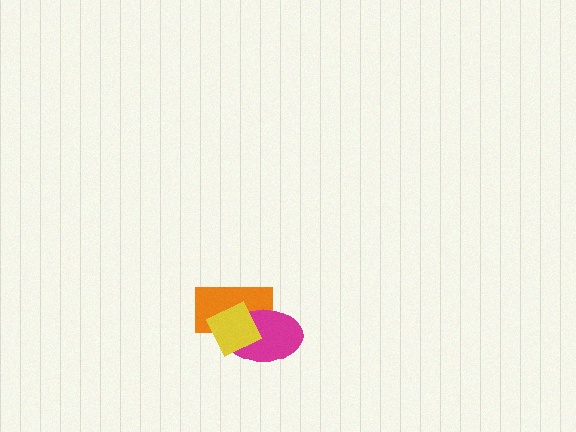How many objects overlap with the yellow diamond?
2 objects overlap with the yellow diamond.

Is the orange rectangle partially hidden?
Yes, it is partially covered by another shape.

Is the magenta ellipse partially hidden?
Yes, it is partially covered by another shape.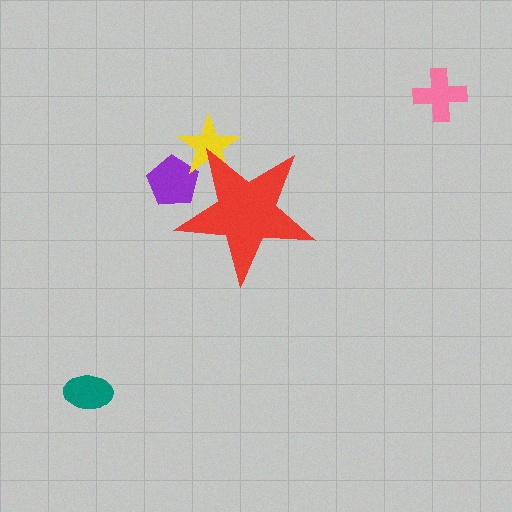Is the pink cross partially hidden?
No, the pink cross is fully visible.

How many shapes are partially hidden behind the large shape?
2 shapes are partially hidden.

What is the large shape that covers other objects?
A red star.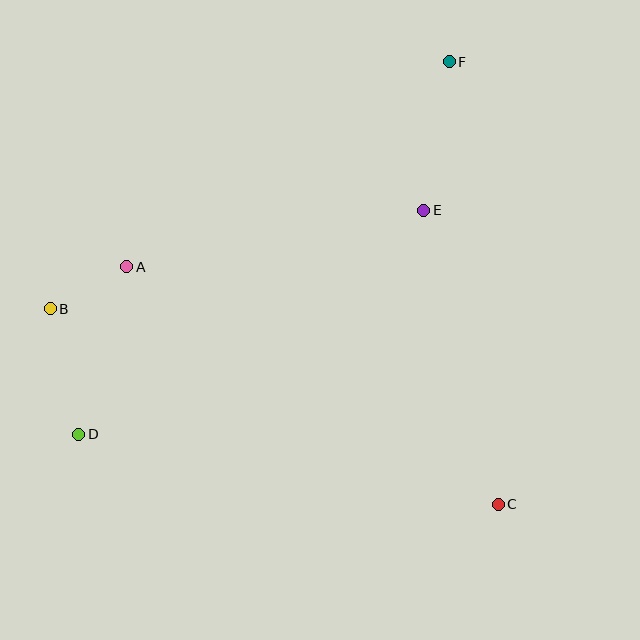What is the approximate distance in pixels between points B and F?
The distance between B and F is approximately 469 pixels.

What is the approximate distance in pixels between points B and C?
The distance between B and C is approximately 489 pixels.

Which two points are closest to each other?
Points A and B are closest to each other.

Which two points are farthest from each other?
Points D and F are farthest from each other.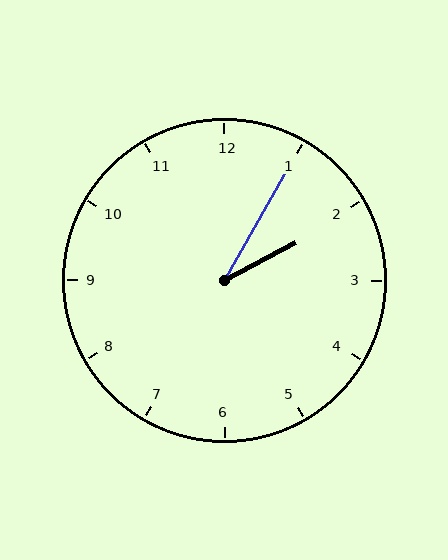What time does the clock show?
2:05.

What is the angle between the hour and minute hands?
Approximately 32 degrees.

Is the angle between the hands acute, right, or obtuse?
It is acute.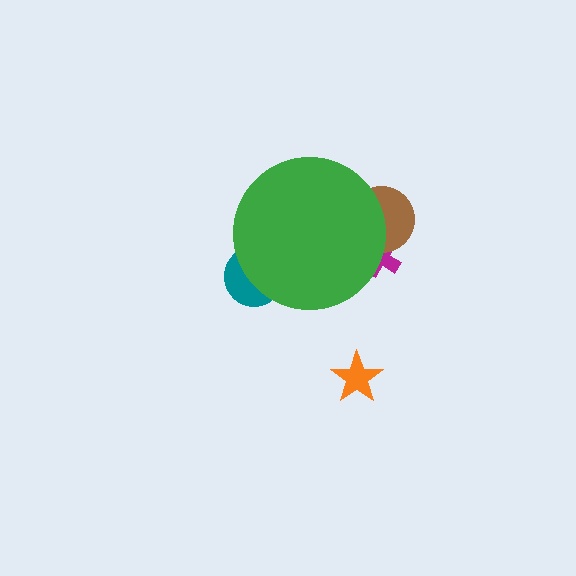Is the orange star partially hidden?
No, the orange star is fully visible.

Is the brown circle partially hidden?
Yes, the brown circle is partially hidden behind the green circle.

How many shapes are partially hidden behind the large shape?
3 shapes are partially hidden.